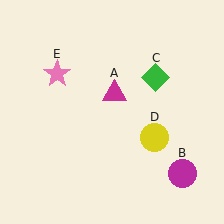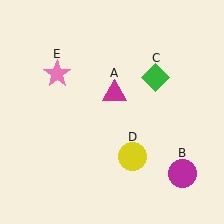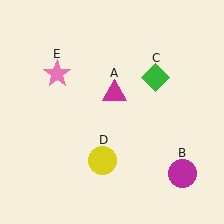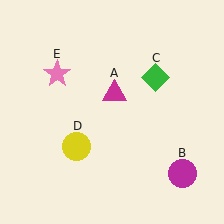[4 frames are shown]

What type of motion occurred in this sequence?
The yellow circle (object D) rotated clockwise around the center of the scene.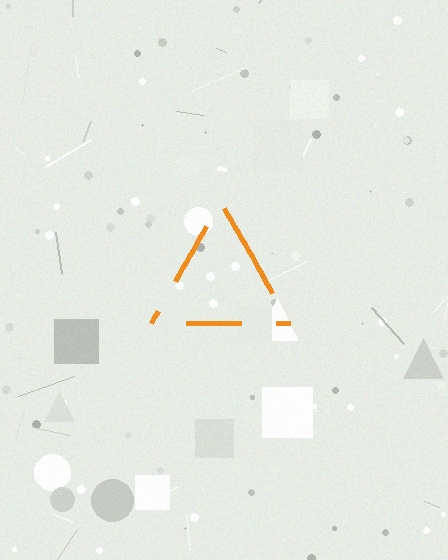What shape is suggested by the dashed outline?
The dashed outline suggests a triangle.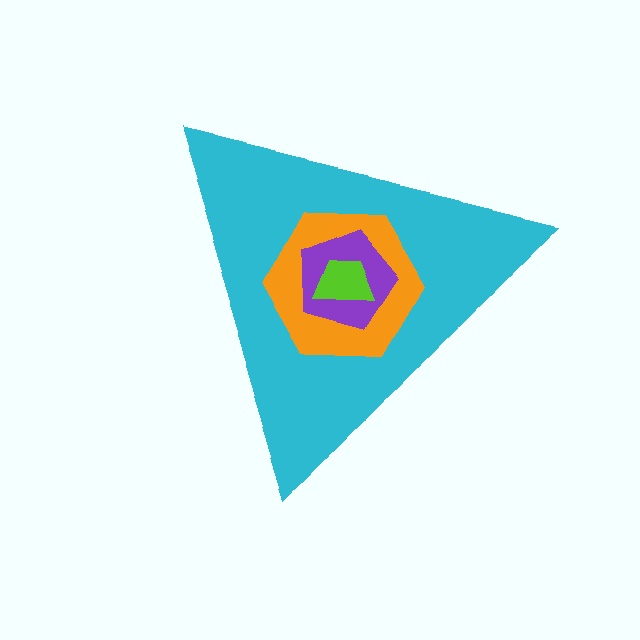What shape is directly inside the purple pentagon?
The lime trapezoid.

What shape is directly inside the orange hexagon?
The purple pentagon.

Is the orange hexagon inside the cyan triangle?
Yes.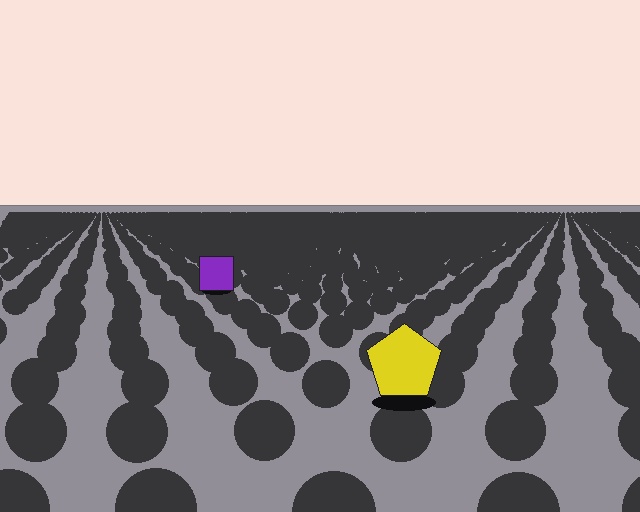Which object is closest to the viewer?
The yellow pentagon is closest. The texture marks near it are larger and more spread out.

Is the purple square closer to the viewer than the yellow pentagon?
No. The yellow pentagon is closer — you can tell from the texture gradient: the ground texture is coarser near it.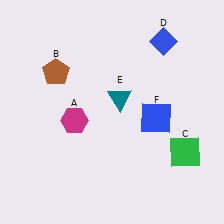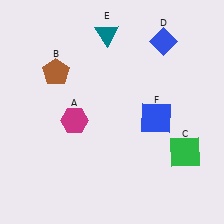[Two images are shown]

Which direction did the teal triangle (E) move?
The teal triangle (E) moved up.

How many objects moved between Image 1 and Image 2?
1 object moved between the two images.